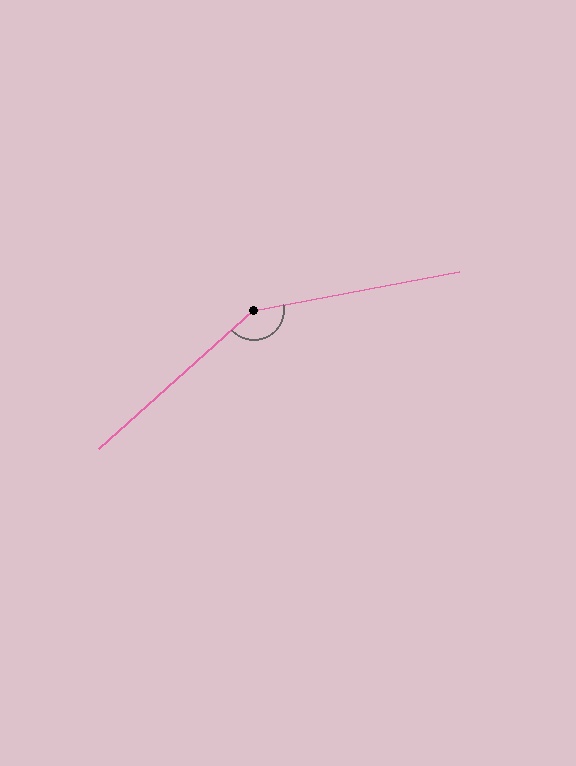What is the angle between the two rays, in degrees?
Approximately 149 degrees.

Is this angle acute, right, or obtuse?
It is obtuse.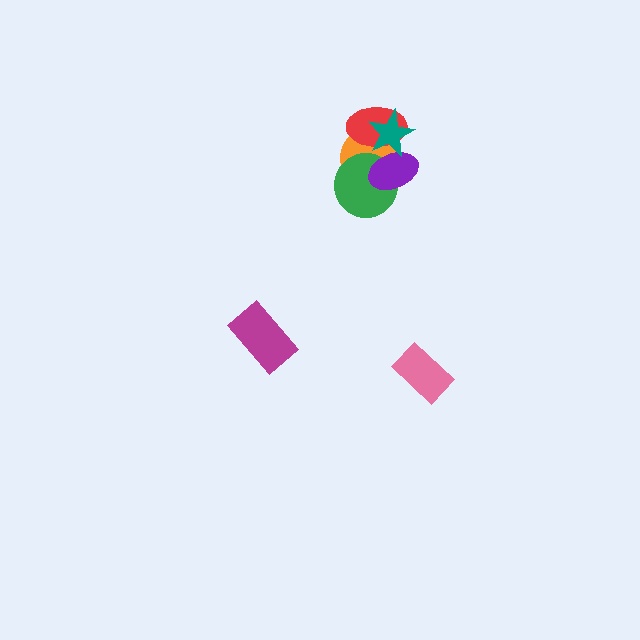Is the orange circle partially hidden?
Yes, it is partially covered by another shape.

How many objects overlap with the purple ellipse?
4 objects overlap with the purple ellipse.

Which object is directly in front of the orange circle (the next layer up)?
The green circle is directly in front of the orange circle.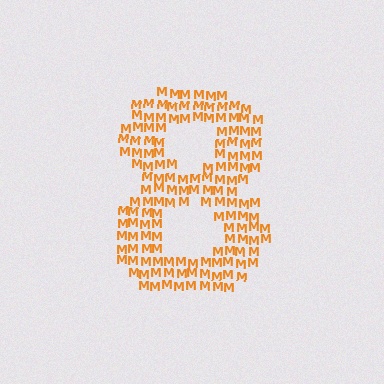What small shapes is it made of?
It is made of small letter M's.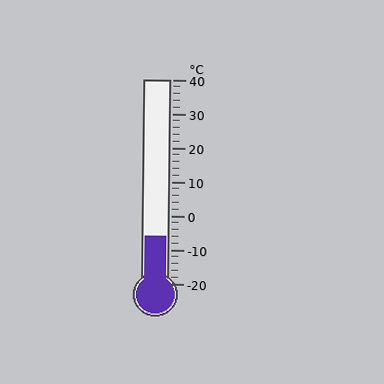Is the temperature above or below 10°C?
The temperature is below 10°C.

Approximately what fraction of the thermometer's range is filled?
The thermometer is filled to approximately 25% of its range.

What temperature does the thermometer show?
The thermometer shows approximately -6°C.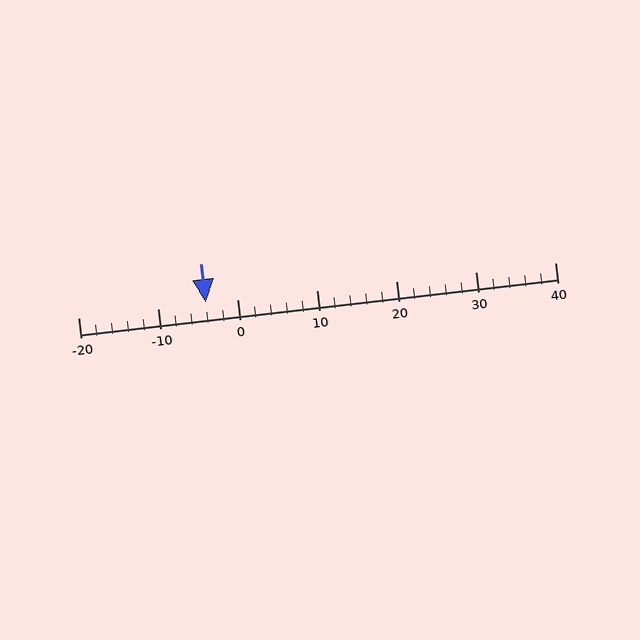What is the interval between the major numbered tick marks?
The major tick marks are spaced 10 units apart.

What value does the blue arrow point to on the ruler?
The blue arrow points to approximately -4.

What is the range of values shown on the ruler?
The ruler shows values from -20 to 40.